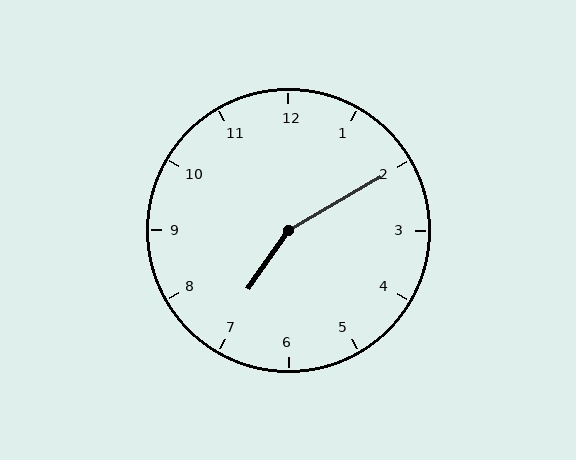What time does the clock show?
7:10.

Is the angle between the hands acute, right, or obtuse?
It is obtuse.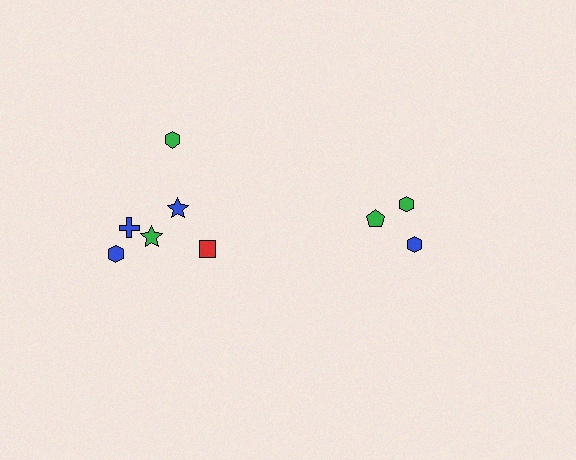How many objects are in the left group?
There are 6 objects.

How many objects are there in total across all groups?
There are 9 objects.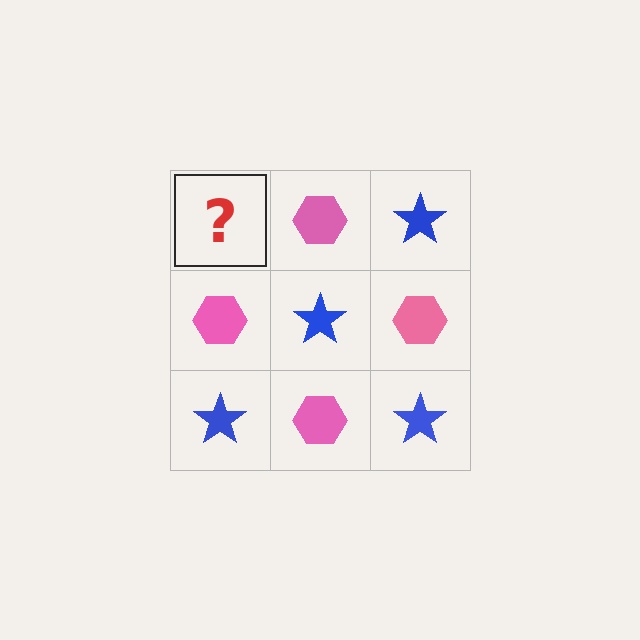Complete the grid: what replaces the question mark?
The question mark should be replaced with a blue star.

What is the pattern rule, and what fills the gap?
The rule is that it alternates blue star and pink hexagon in a checkerboard pattern. The gap should be filled with a blue star.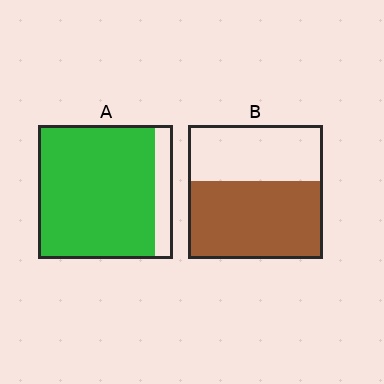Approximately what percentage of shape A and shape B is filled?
A is approximately 85% and B is approximately 60%.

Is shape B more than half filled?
Yes.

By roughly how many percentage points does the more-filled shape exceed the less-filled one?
By roughly 30 percentage points (A over B).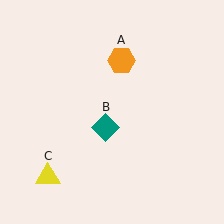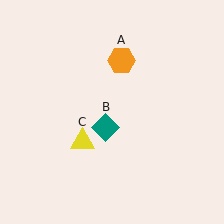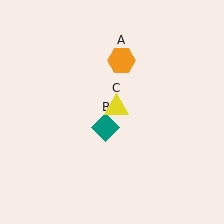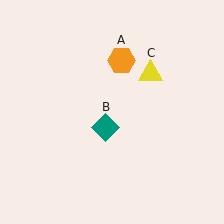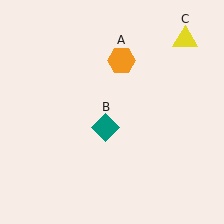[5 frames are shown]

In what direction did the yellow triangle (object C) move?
The yellow triangle (object C) moved up and to the right.